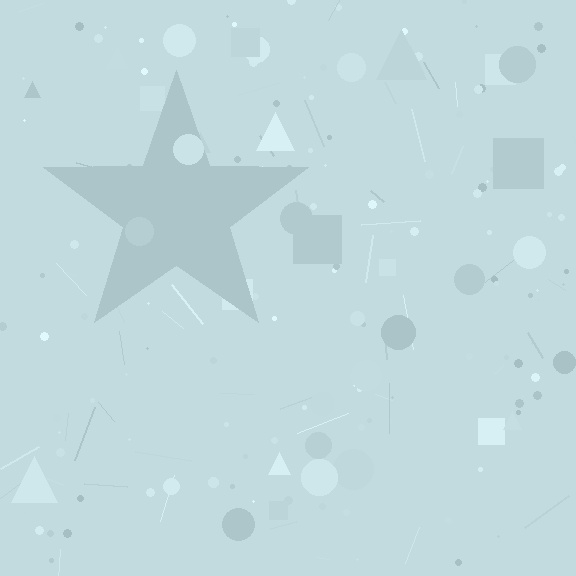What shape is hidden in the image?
A star is hidden in the image.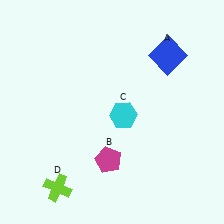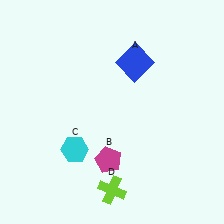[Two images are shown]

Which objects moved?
The objects that moved are: the blue square (A), the cyan hexagon (C), the lime cross (D).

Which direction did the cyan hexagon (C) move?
The cyan hexagon (C) moved left.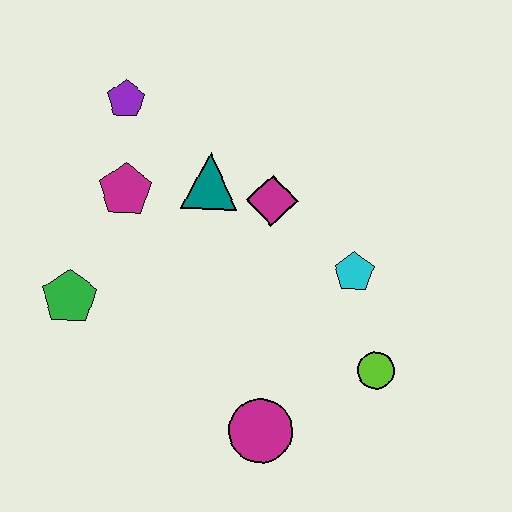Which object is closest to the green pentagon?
The magenta pentagon is closest to the green pentagon.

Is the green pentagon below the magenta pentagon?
Yes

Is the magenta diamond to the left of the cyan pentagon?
Yes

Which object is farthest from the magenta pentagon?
The lime circle is farthest from the magenta pentagon.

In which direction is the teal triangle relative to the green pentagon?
The teal triangle is to the right of the green pentagon.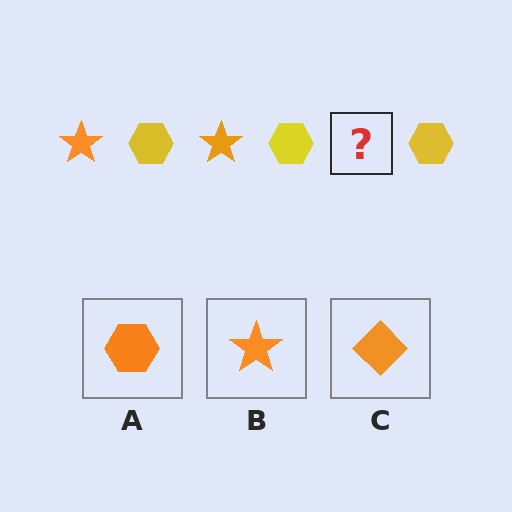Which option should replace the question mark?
Option B.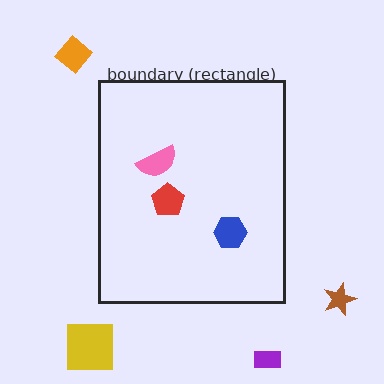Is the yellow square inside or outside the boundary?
Outside.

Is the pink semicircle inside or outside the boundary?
Inside.